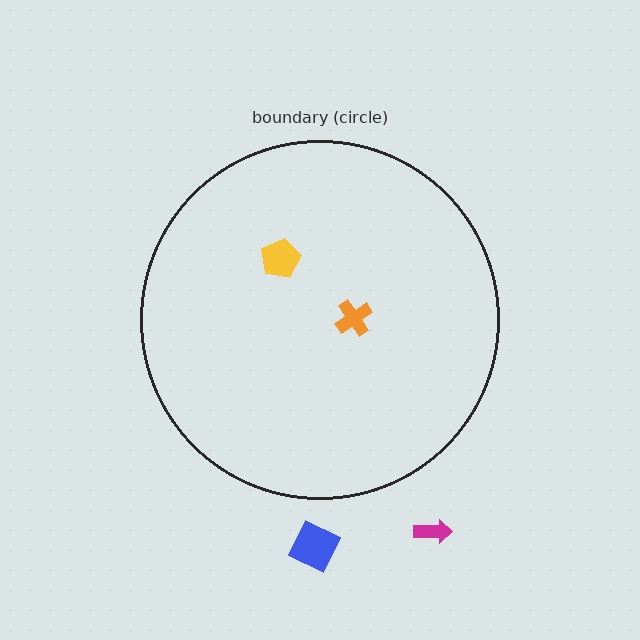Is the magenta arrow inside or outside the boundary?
Outside.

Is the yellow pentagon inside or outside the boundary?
Inside.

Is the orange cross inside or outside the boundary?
Inside.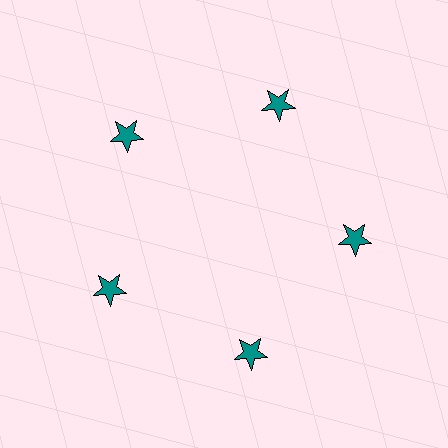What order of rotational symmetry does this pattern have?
This pattern has 5-fold rotational symmetry.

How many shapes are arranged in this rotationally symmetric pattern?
There are 5 shapes, arranged in 5 groups of 1.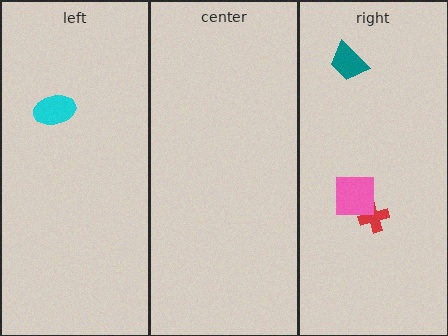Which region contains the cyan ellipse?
The left region.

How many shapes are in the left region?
1.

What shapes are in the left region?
The cyan ellipse.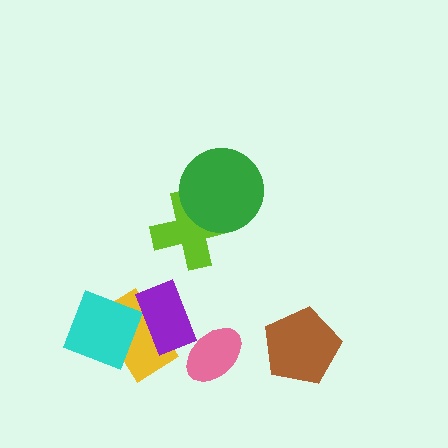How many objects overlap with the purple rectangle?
2 objects overlap with the purple rectangle.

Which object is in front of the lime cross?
The green circle is in front of the lime cross.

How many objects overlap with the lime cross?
1 object overlaps with the lime cross.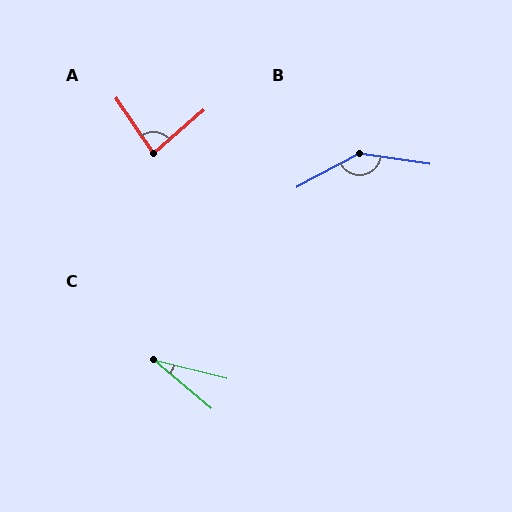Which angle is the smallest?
C, at approximately 26 degrees.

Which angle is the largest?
B, at approximately 143 degrees.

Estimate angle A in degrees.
Approximately 84 degrees.